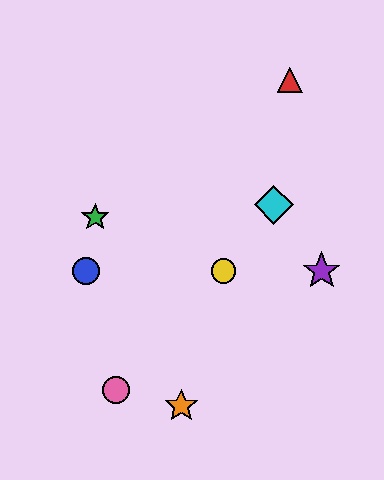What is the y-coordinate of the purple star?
The purple star is at y≈271.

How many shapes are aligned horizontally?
3 shapes (the blue circle, the yellow circle, the purple star) are aligned horizontally.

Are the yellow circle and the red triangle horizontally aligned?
No, the yellow circle is at y≈271 and the red triangle is at y≈80.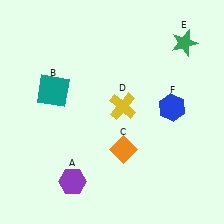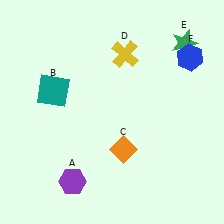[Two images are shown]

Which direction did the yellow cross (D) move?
The yellow cross (D) moved up.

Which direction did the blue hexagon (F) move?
The blue hexagon (F) moved up.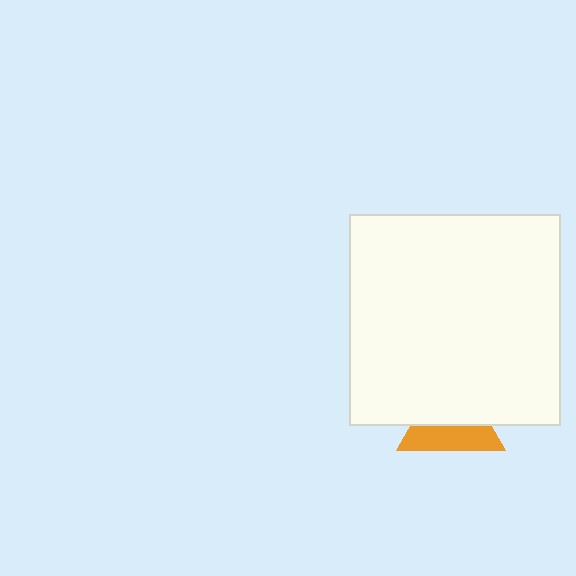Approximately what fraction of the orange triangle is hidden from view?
Roughly 54% of the orange triangle is hidden behind the white square.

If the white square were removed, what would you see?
You would see the complete orange triangle.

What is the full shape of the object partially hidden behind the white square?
The partially hidden object is an orange triangle.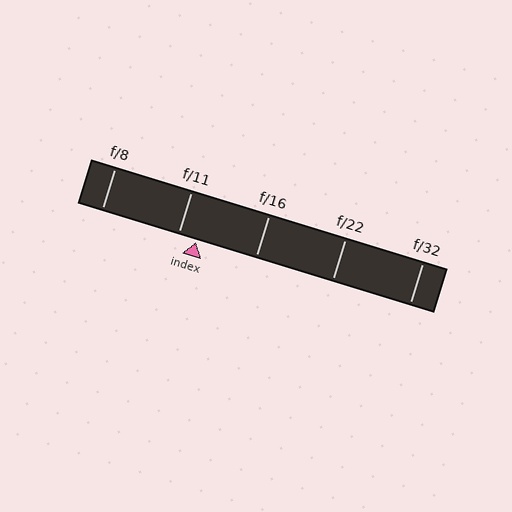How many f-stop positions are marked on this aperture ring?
There are 5 f-stop positions marked.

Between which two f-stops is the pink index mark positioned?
The index mark is between f/11 and f/16.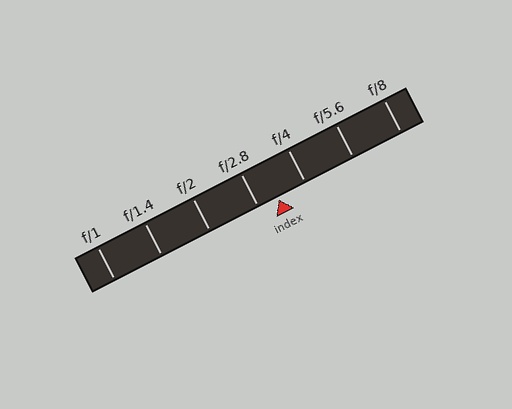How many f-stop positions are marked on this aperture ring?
There are 7 f-stop positions marked.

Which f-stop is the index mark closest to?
The index mark is closest to f/2.8.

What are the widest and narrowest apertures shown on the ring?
The widest aperture shown is f/1 and the narrowest is f/8.